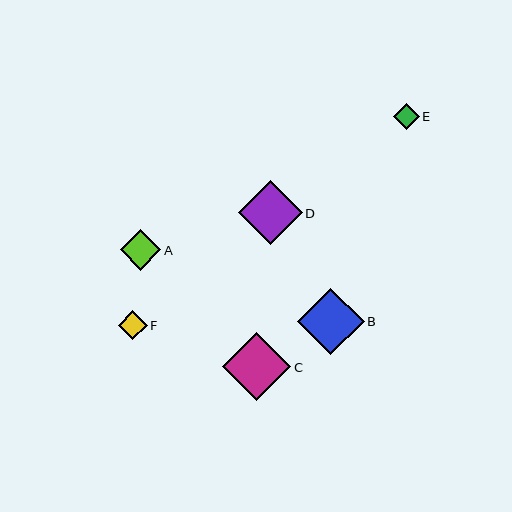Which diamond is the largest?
Diamond C is the largest with a size of approximately 68 pixels.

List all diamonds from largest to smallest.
From largest to smallest: C, B, D, A, F, E.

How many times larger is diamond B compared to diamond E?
Diamond B is approximately 2.6 times the size of diamond E.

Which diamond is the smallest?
Diamond E is the smallest with a size of approximately 26 pixels.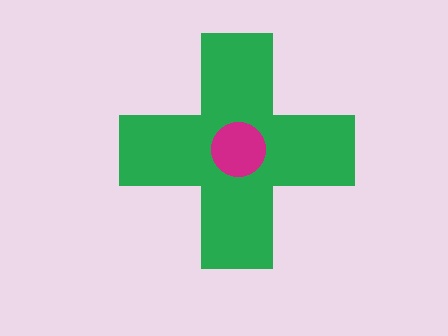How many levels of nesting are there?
2.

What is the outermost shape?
The green cross.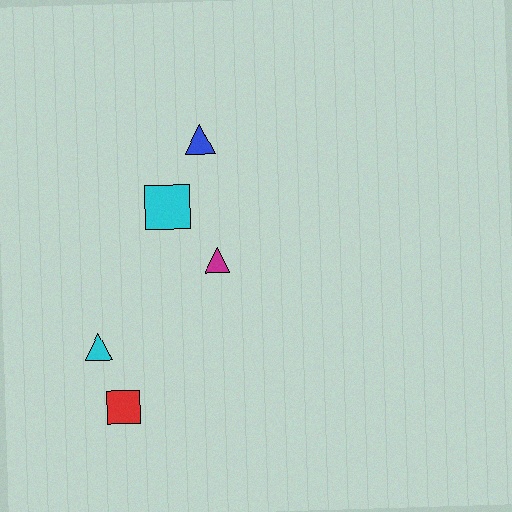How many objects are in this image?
There are 5 objects.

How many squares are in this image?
There are 2 squares.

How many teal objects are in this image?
There are no teal objects.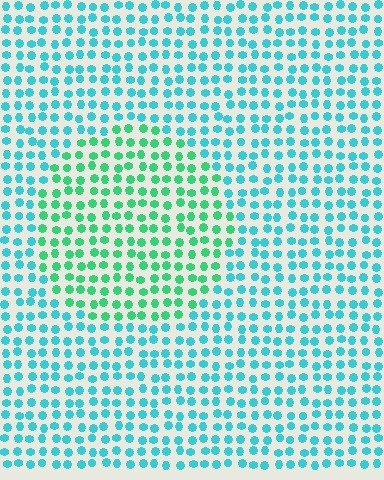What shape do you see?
I see a circle.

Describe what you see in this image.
The image is filled with small cyan elements in a uniform arrangement. A circle-shaped region is visible where the elements are tinted to a slightly different hue, forming a subtle color boundary.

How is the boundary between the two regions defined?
The boundary is defined purely by a slight shift in hue (about 37 degrees). Spacing, size, and orientation are identical on both sides.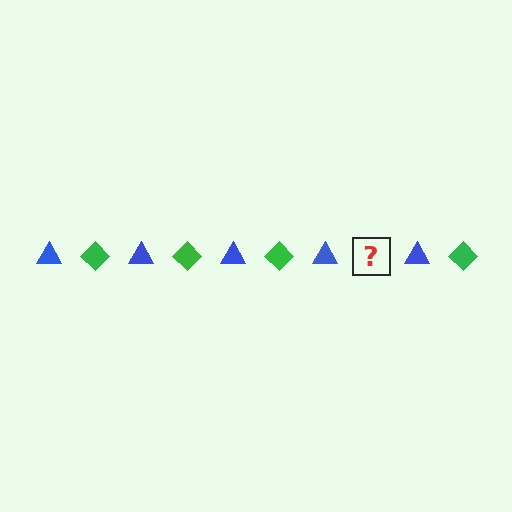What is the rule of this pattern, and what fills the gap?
The rule is that the pattern alternates between blue triangle and green diamond. The gap should be filled with a green diamond.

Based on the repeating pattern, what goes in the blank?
The blank should be a green diamond.